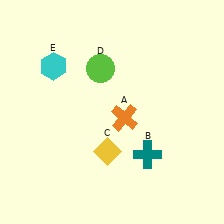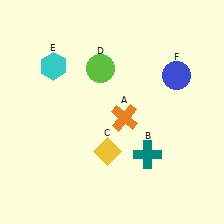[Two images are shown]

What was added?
A blue circle (F) was added in Image 2.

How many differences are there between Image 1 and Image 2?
There is 1 difference between the two images.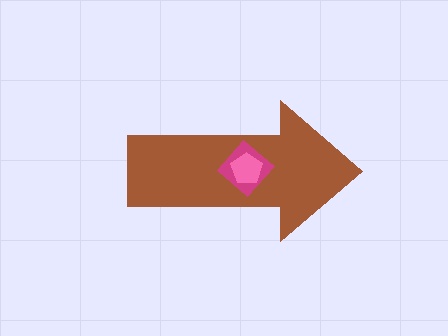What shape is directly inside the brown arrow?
The magenta diamond.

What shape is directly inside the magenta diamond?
The pink pentagon.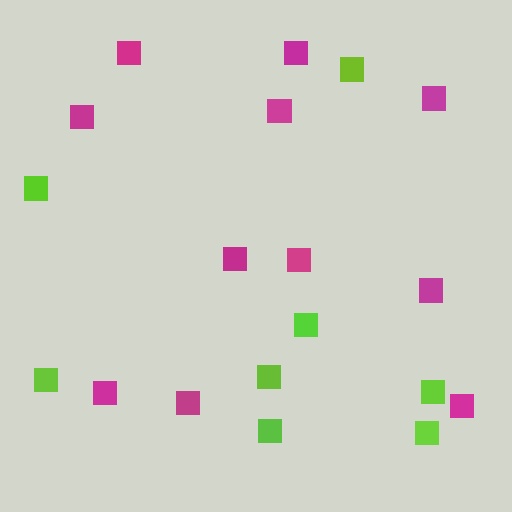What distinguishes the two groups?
There are 2 groups: one group of lime squares (8) and one group of magenta squares (11).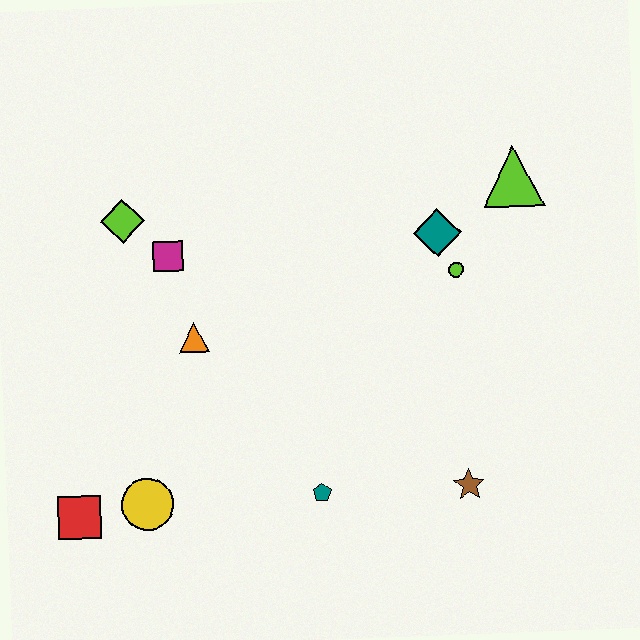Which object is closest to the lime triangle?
The teal diamond is closest to the lime triangle.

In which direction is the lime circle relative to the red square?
The lime circle is to the right of the red square.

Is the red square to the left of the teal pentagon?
Yes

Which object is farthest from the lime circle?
The red square is farthest from the lime circle.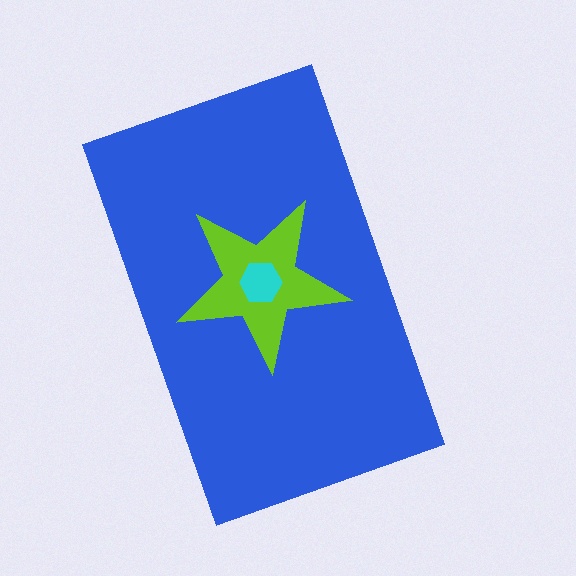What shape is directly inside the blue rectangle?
The lime star.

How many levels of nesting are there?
3.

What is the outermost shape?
The blue rectangle.